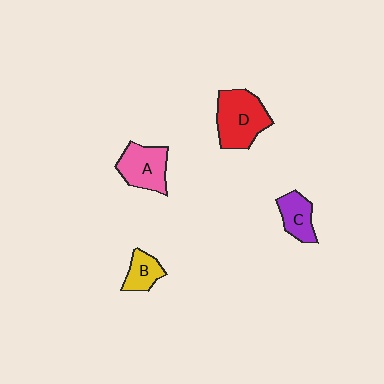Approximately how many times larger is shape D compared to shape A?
Approximately 1.3 times.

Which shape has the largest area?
Shape D (red).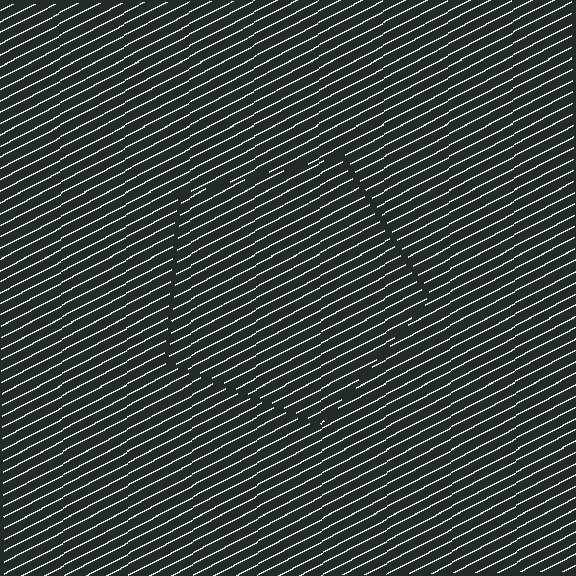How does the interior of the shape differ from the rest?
The interior of the shape contains the same grating, shifted by half a period — the contour is defined by the phase discontinuity where line-ends from the inner and outer gratings abut.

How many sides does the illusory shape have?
5 sides — the line-ends trace a pentagon.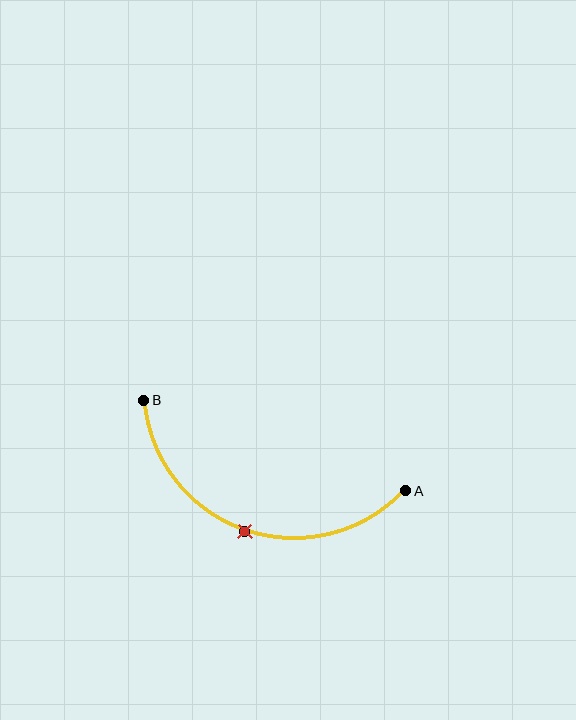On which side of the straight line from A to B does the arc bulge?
The arc bulges below the straight line connecting A and B.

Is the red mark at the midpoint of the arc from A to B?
Yes. The red mark lies on the arc at equal arc-length from both A and B — it is the arc midpoint.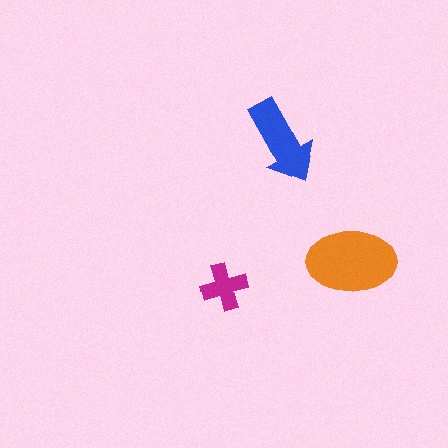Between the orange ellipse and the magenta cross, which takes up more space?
The orange ellipse.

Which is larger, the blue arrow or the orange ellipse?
The orange ellipse.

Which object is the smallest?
The magenta cross.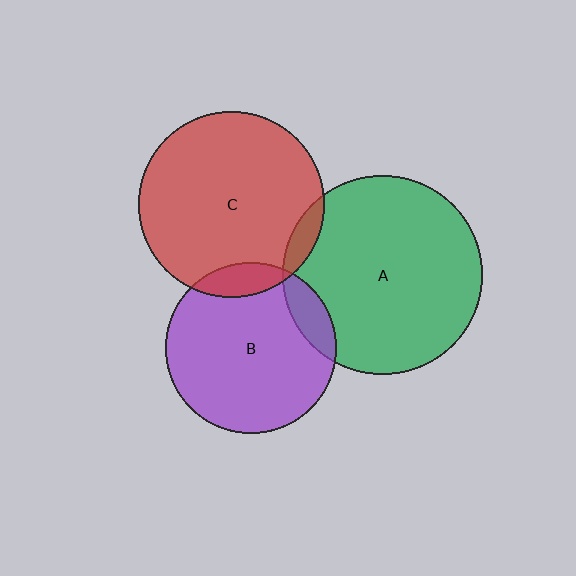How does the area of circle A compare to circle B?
Approximately 1.4 times.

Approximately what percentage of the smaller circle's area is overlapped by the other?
Approximately 5%.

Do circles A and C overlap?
Yes.